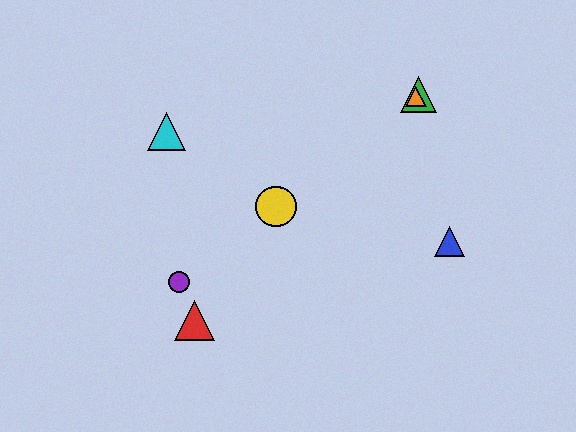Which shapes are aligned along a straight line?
The green triangle, the yellow circle, the purple circle, the orange triangle are aligned along a straight line.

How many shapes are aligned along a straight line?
4 shapes (the green triangle, the yellow circle, the purple circle, the orange triangle) are aligned along a straight line.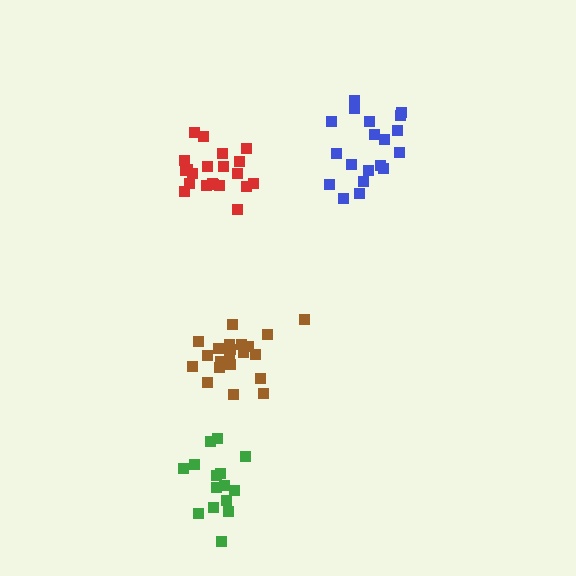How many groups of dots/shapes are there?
There are 4 groups.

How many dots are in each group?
Group 1: 15 dots, Group 2: 19 dots, Group 3: 21 dots, Group 4: 21 dots (76 total).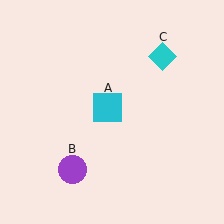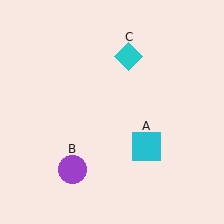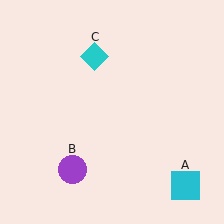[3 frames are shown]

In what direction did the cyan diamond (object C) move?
The cyan diamond (object C) moved left.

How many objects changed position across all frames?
2 objects changed position: cyan square (object A), cyan diamond (object C).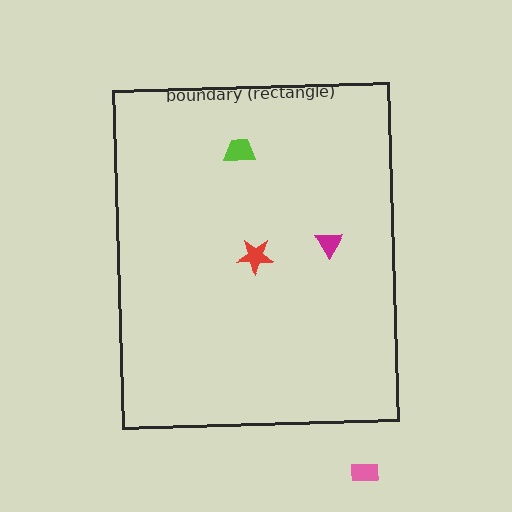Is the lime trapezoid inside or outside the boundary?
Inside.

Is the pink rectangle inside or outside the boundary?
Outside.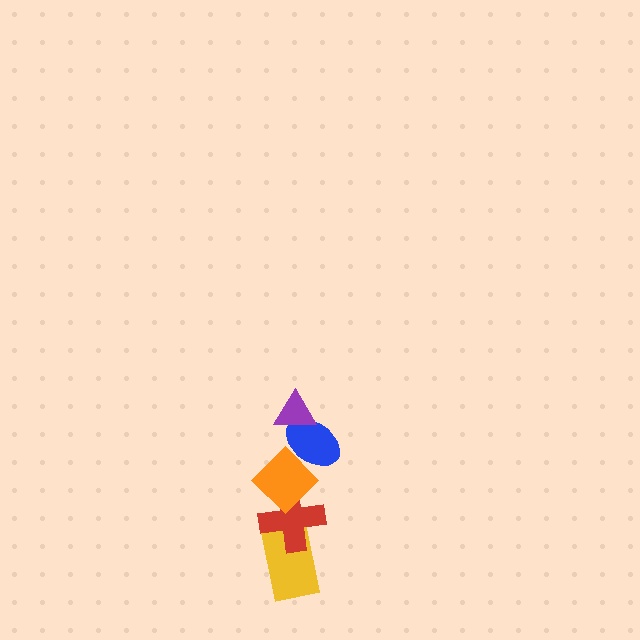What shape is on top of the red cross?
The orange diamond is on top of the red cross.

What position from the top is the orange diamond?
The orange diamond is 3rd from the top.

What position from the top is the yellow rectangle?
The yellow rectangle is 5th from the top.